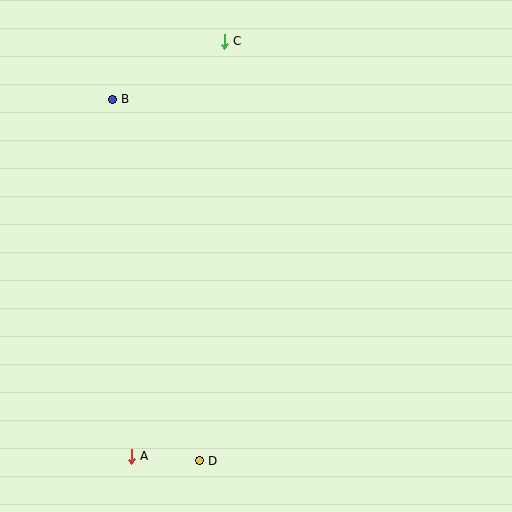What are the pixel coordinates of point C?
Point C is at (224, 41).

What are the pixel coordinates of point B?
Point B is at (112, 99).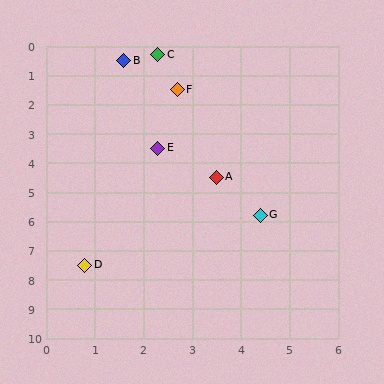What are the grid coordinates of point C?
Point C is at approximately (2.3, 0.3).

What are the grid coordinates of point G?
Point G is at approximately (4.4, 5.8).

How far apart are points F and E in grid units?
Points F and E are about 2.0 grid units apart.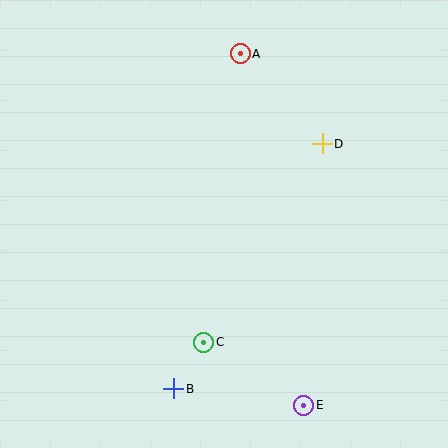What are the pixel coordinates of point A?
Point A is at (240, 54).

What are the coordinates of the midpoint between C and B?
The midpoint between C and B is at (189, 365).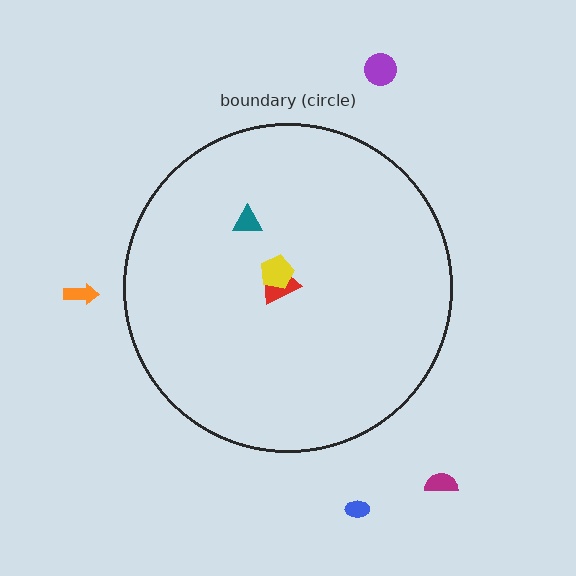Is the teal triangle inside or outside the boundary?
Inside.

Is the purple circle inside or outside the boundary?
Outside.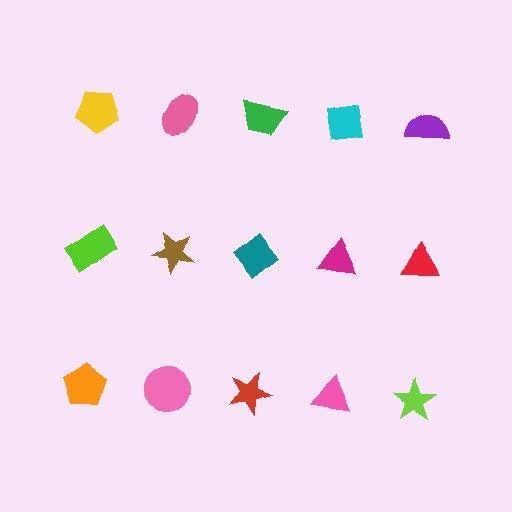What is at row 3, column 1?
An orange pentagon.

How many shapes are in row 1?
5 shapes.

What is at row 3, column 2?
A pink circle.